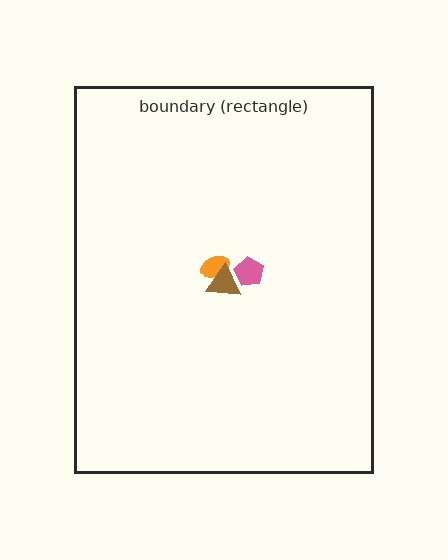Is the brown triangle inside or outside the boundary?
Inside.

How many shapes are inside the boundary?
3 inside, 0 outside.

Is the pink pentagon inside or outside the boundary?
Inside.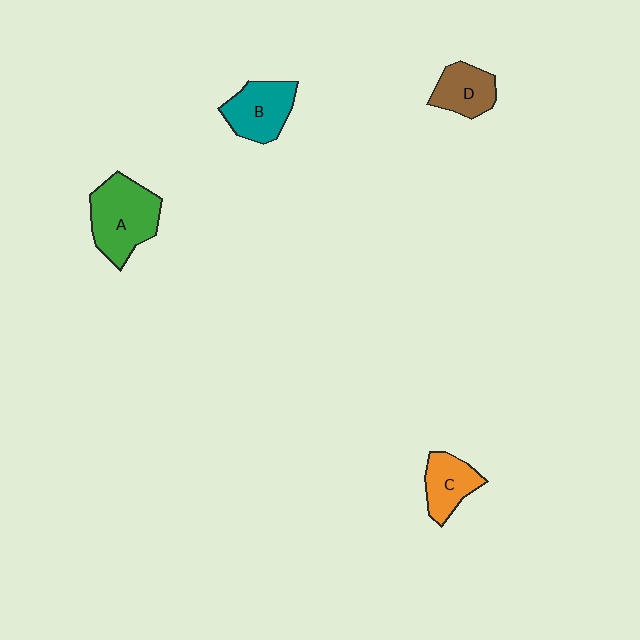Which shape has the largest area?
Shape A (green).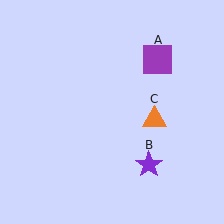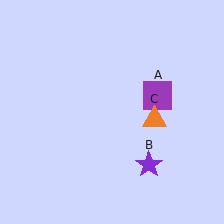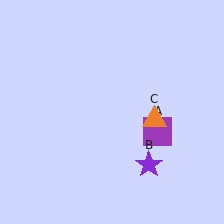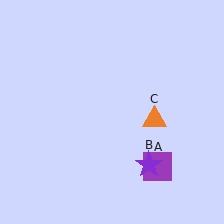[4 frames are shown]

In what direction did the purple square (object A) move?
The purple square (object A) moved down.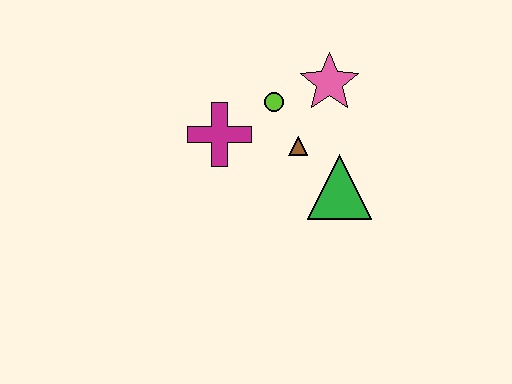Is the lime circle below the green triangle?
No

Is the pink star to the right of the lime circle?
Yes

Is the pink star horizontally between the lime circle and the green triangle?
Yes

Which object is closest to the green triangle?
The brown triangle is closest to the green triangle.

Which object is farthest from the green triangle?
The magenta cross is farthest from the green triangle.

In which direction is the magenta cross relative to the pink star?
The magenta cross is to the left of the pink star.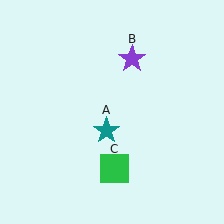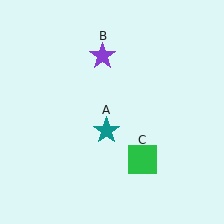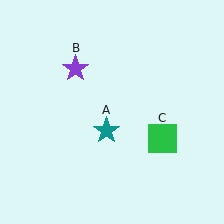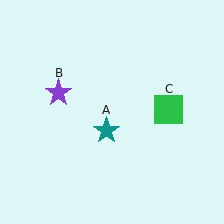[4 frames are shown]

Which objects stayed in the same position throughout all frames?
Teal star (object A) remained stationary.